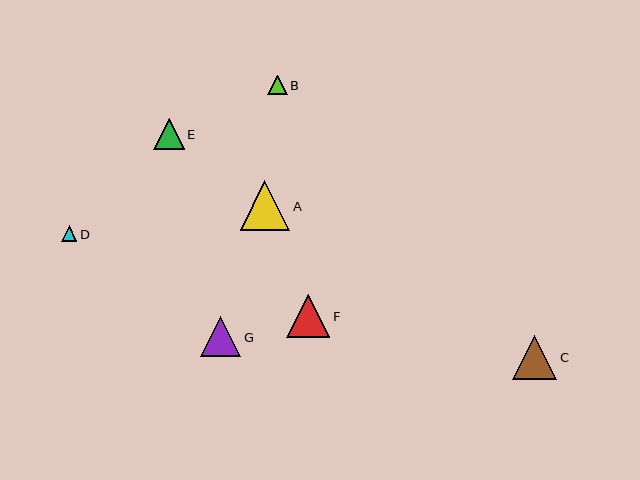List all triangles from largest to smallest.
From largest to smallest: A, C, F, G, E, B, D.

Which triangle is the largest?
Triangle A is the largest with a size of approximately 49 pixels.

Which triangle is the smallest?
Triangle D is the smallest with a size of approximately 16 pixels.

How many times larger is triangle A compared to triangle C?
Triangle A is approximately 1.1 times the size of triangle C.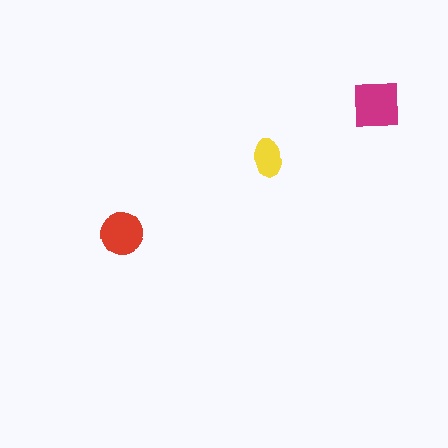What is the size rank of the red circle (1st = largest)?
2nd.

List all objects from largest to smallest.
The magenta square, the red circle, the yellow ellipse.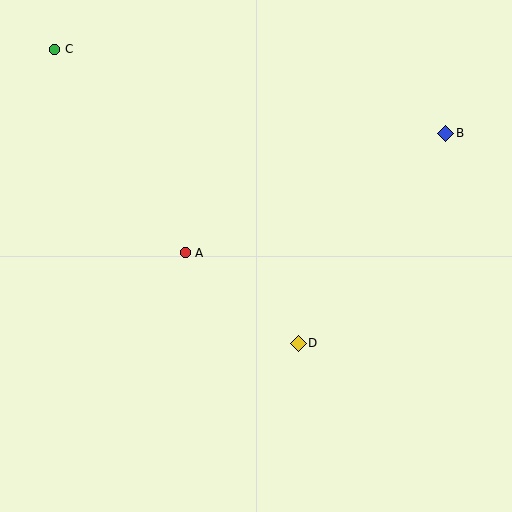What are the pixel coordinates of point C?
Point C is at (55, 49).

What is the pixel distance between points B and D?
The distance between B and D is 257 pixels.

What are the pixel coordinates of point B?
Point B is at (446, 133).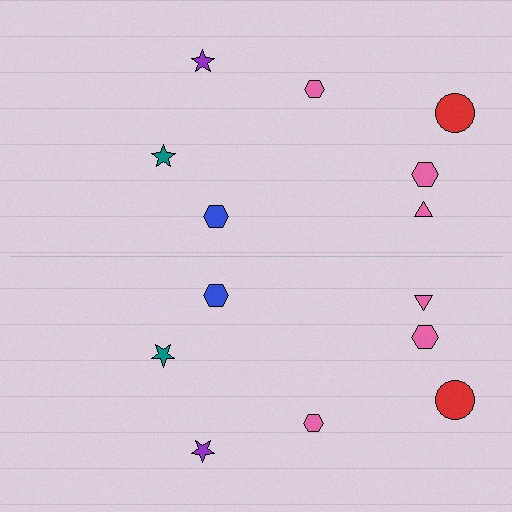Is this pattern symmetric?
Yes, this pattern has bilateral (reflection) symmetry.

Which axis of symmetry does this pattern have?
The pattern has a horizontal axis of symmetry running through the center of the image.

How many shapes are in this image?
There are 14 shapes in this image.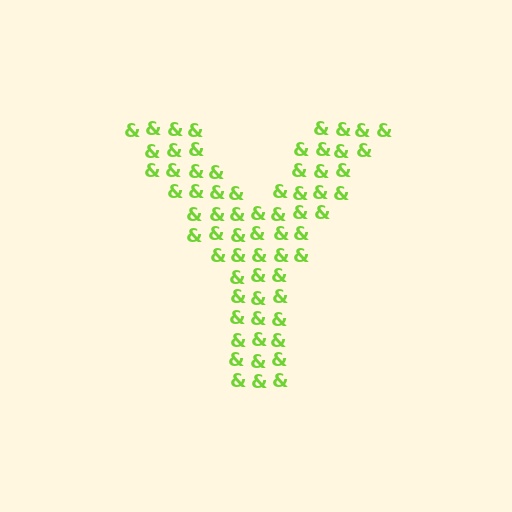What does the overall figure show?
The overall figure shows the letter Y.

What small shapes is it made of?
It is made of small ampersands.